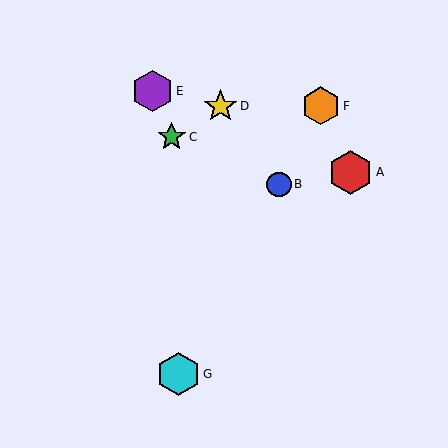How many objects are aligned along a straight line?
3 objects (B, F, G) are aligned along a straight line.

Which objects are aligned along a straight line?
Objects B, F, G are aligned along a straight line.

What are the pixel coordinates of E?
Object E is at (152, 91).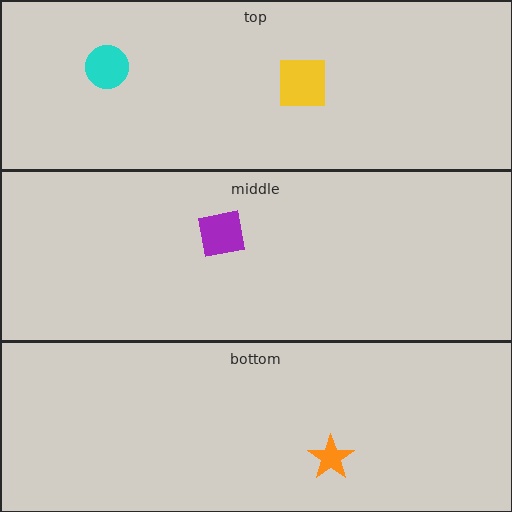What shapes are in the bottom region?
The orange star.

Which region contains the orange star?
The bottom region.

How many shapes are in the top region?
2.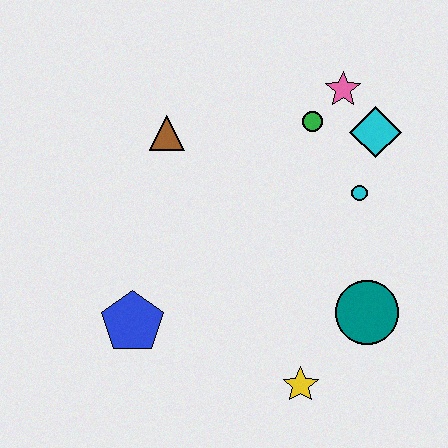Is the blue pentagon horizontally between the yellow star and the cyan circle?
No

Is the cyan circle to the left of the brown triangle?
No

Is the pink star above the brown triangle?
Yes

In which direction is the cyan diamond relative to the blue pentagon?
The cyan diamond is to the right of the blue pentagon.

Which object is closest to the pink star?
The green circle is closest to the pink star.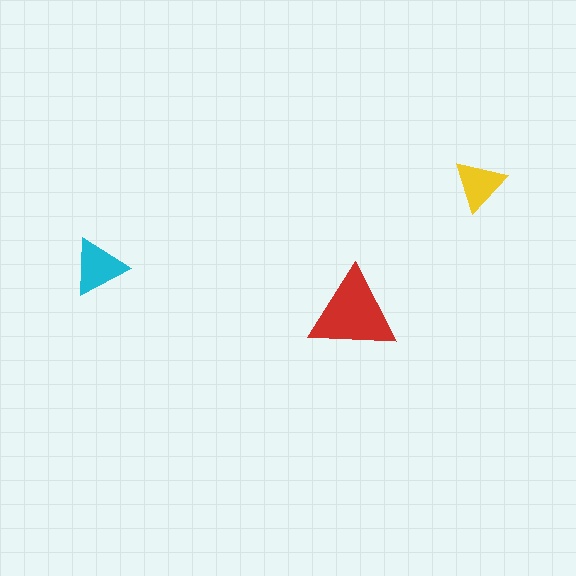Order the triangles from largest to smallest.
the red one, the cyan one, the yellow one.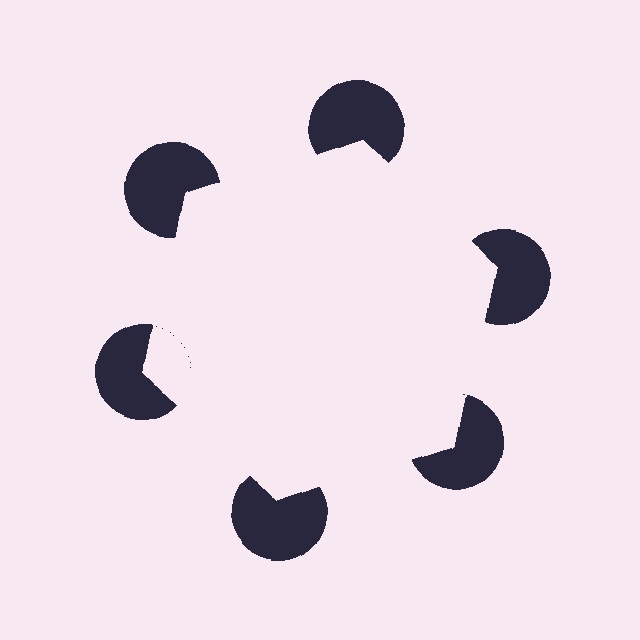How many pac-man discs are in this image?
There are 6 — one at each vertex of the illusory hexagon.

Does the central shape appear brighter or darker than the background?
It typically appears slightly brighter than the background, even though no actual brightness change is drawn.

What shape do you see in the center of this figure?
An illusory hexagon — its edges are inferred from the aligned wedge cuts in the pac-man discs, not physically drawn.